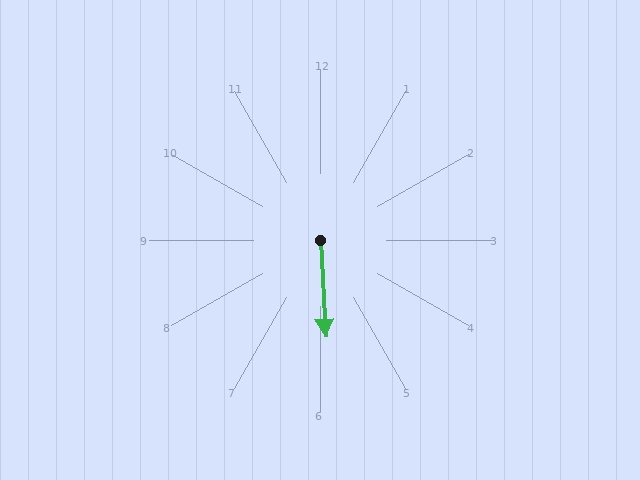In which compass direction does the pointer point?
South.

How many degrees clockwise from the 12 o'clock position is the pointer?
Approximately 177 degrees.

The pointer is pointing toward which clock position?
Roughly 6 o'clock.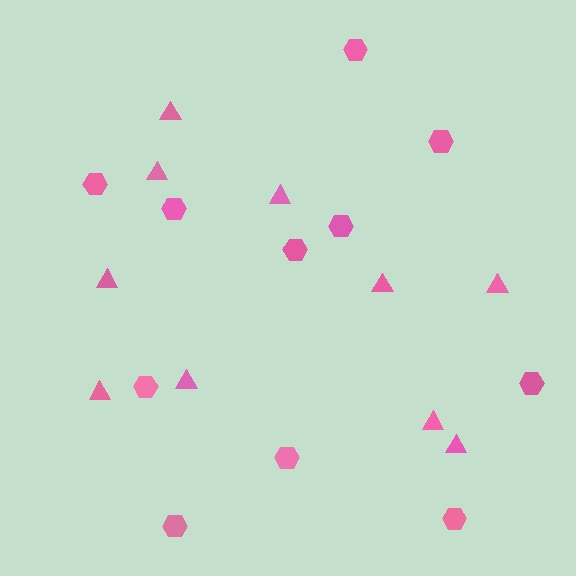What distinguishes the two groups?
There are 2 groups: one group of triangles (10) and one group of hexagons (11).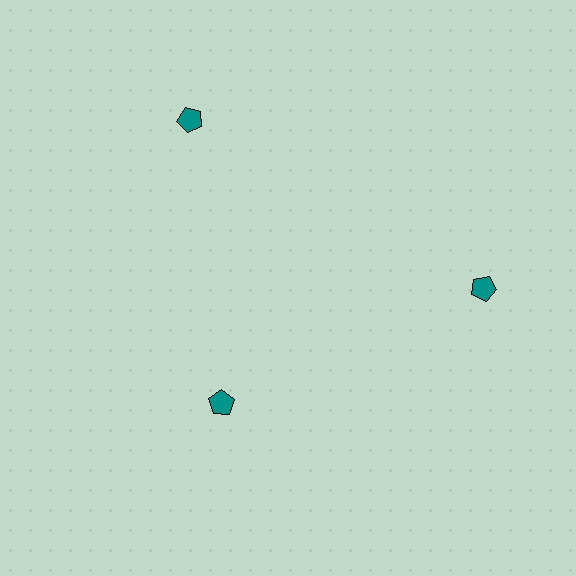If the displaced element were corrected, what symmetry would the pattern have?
It would have 3-fold rotational symmetry — the pattern would map onto itself every 120 degrees.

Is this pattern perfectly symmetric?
No. The 3 teal pentagons are arranged in a ring, but one element near the 7 o'clock position is pulled inward toward the center, breaking the 3-fold rotational symmetry.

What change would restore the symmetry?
The symmetry would be restored by moving it outward, back onto the ring so that all 3 pentagons sit at equal angles and equal distance from the center.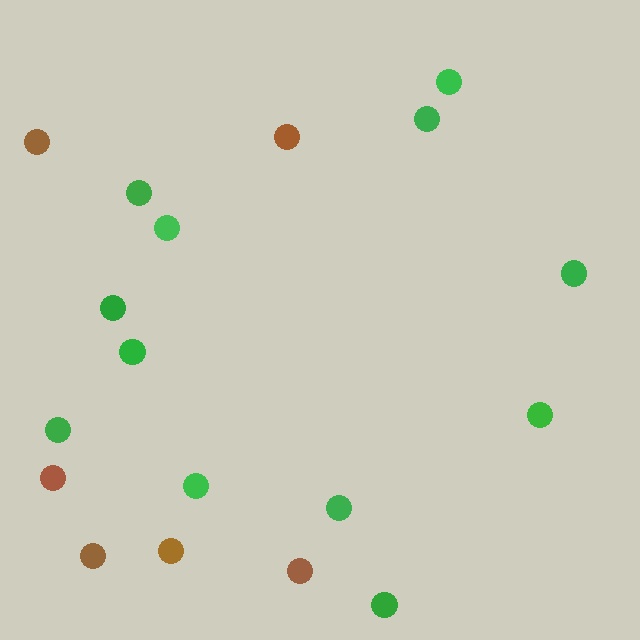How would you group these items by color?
There are 2 groups: one group of green circles (12) and one group of brown circles (6).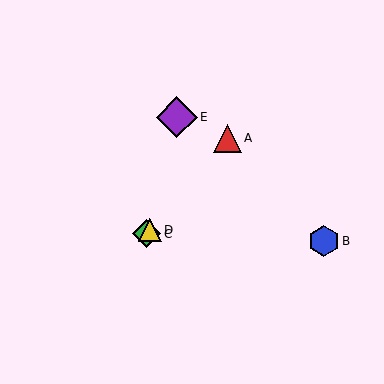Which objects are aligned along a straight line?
Objects A, C, D are aligned along a straight line.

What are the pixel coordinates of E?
Object E is at (177, 117).